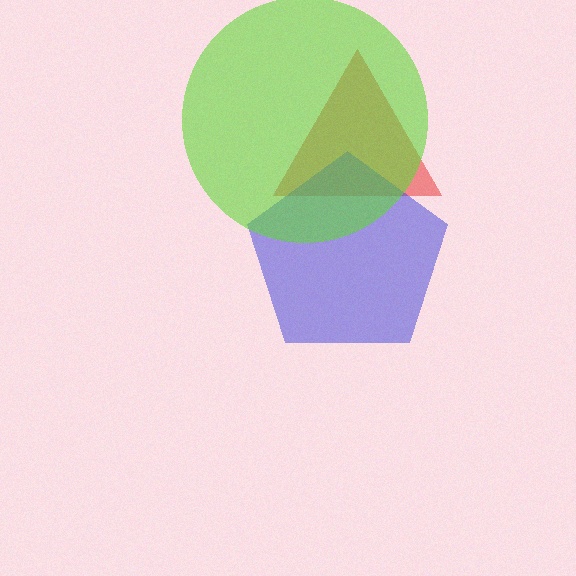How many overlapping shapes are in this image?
There are 3 overlapping shapes in the image.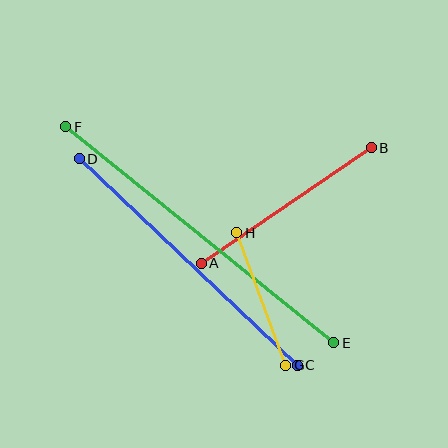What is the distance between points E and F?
The distance is approximately 344 pixels.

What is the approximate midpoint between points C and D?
The midpoint is at approximately (188, 262) pixels.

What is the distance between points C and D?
The distance is approximately 300 pixels.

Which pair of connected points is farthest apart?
Points E and F are farthest apart.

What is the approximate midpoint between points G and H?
The midpoint is at approximately (261, 299) pixels.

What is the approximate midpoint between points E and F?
The midpoint is at approximately (200, 235) pixels.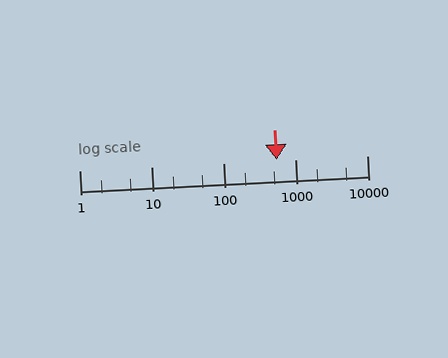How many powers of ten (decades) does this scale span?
The scale spans 4 decades, from 1 to 10000.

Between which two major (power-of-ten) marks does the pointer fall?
The pointer is between 100 and 1000.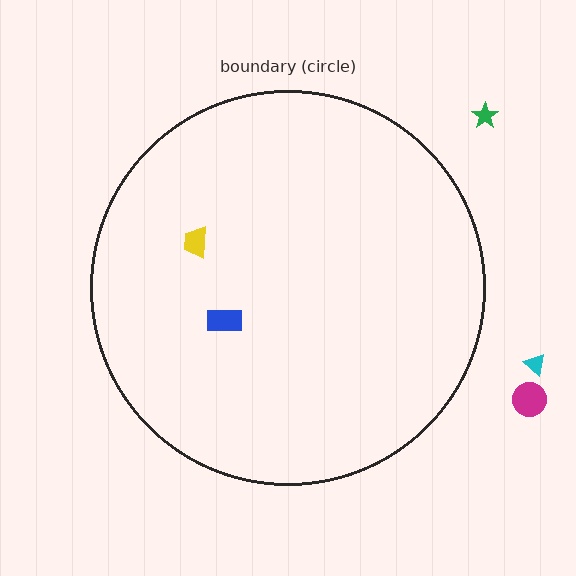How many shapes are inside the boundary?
2 inside, 3 outside.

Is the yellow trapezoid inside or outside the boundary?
Inside.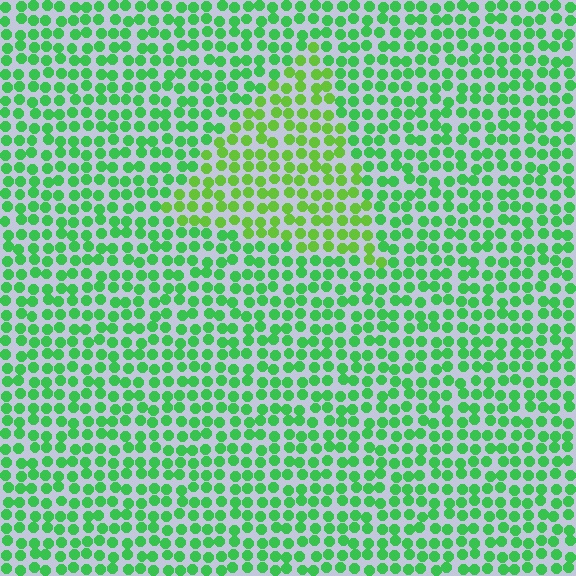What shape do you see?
I see a triangle.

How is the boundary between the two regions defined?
The boundary is defined purely by a slight shift in hue (about 30 degrees). Spacing, size, and orientation are identical on both sides.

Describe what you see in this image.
The image is filled with small green elements in a uniform arrangement. A triangle-shaped region is visible where the elements are tinted to a slightly different hue, forming a subtle color boundary.